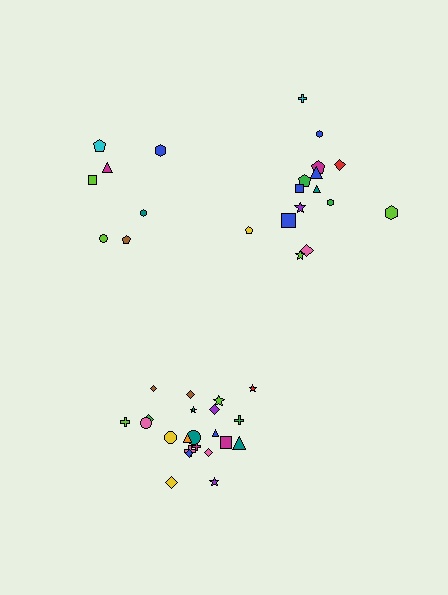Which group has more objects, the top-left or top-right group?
The top-right group.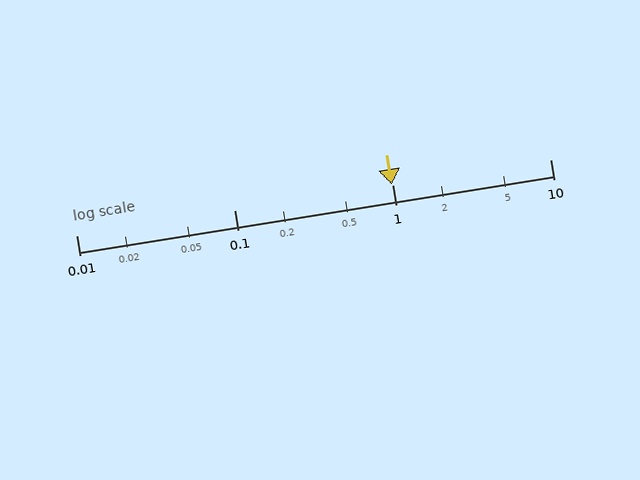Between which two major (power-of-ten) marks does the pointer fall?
The pointer is between 0.1 and 1.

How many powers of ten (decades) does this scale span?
The scale spans 3 decades, from 0.01 to 10.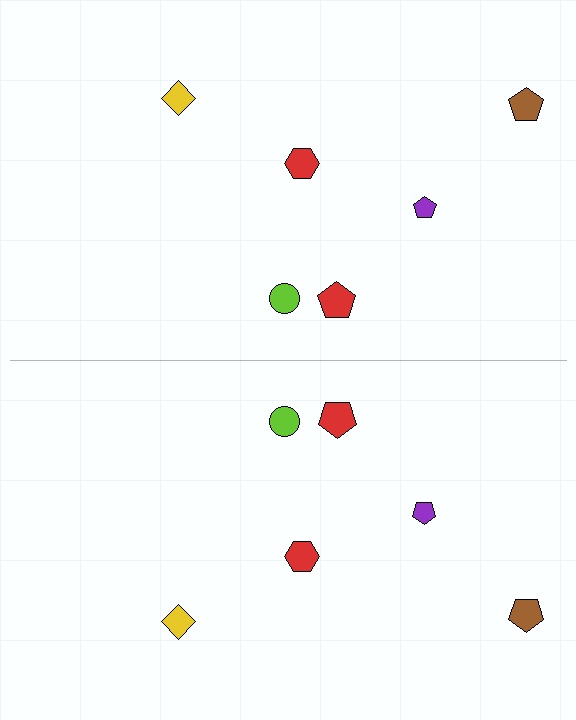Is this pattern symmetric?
Yes, this pattern has bilateral (reflection) symmetry.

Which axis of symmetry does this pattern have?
The pattern has a horizontal axis of symmetry running through the center of the image.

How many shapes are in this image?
There are 12 shapes in this image.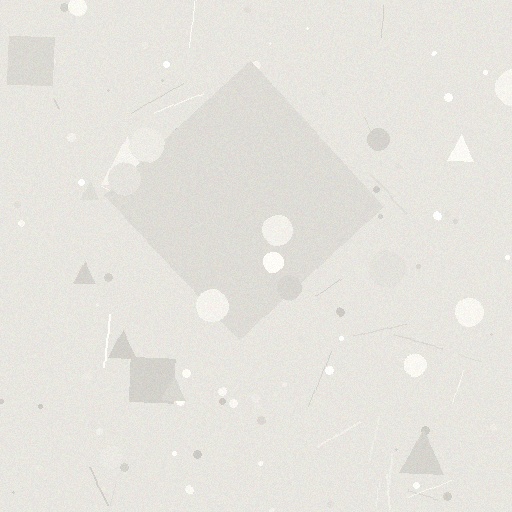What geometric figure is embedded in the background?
A diamond is embedded in the background.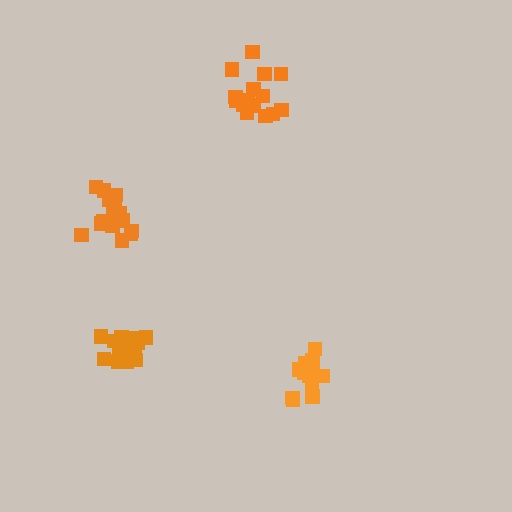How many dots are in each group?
Group 1: 16 dots, Group 2: 18 dots, Group 3: 17 dots, Group 4: 15 dots (66 total).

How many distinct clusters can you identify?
There are 4 distinct clusters.